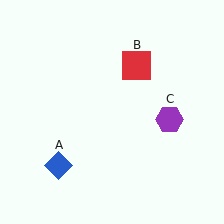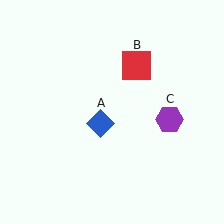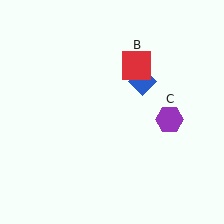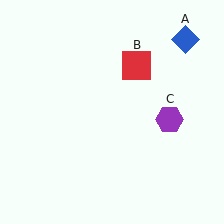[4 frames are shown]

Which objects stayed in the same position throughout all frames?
Red square (object B) and purple hexagon (object C) remained stationary.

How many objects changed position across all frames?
1 object changed position: blue diamond (object A).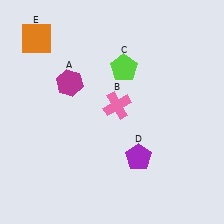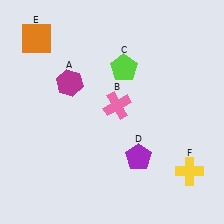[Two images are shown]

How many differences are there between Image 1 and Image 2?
There is 1 difference between the two images.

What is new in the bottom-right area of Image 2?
A yellow cross (F) was added in the bottom-right area of Image 2.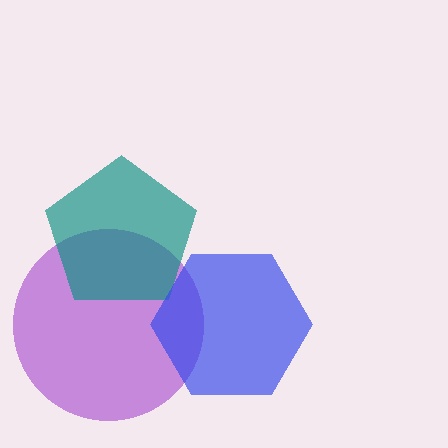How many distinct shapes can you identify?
There are 3 distinct shapes: a purple circle, a teal pentagon, a blue hexagon.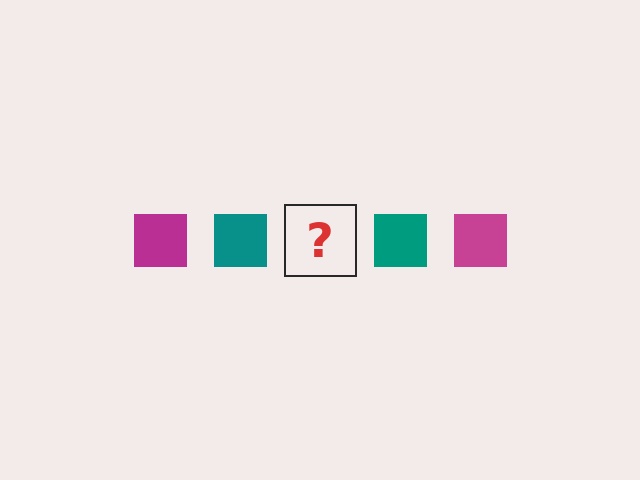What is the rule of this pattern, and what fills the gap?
The rule is that the pattern cycles through magenta, teal squares. The gap should be filled with a magenta square.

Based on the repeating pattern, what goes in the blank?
The blank should be a magenta square.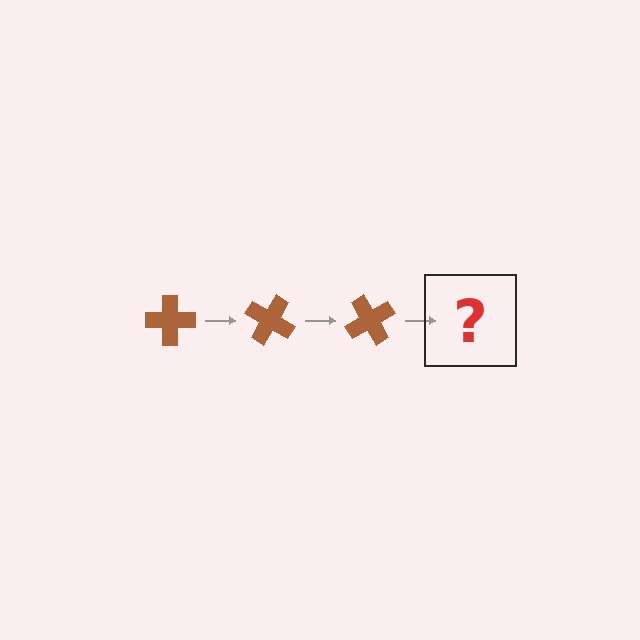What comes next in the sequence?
The next element should be a brown cross rotated 90 degrees.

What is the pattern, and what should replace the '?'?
The pattern is that the cross rotates 30 degrees each step. The '?' should be a brown cross rotated 90 degrees.